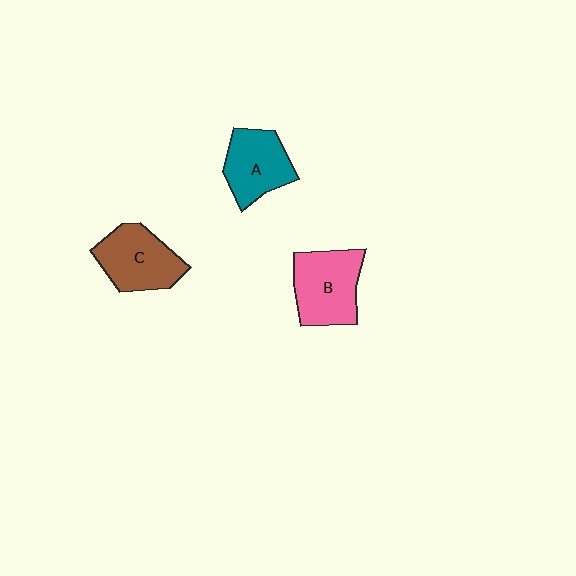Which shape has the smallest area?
Shape A (teal).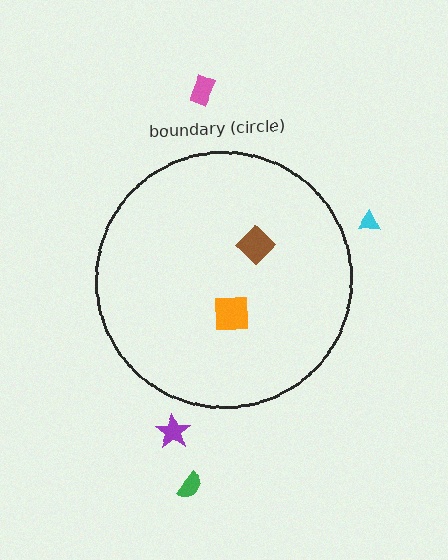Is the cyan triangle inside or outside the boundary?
Outside.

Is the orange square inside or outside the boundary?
Inside.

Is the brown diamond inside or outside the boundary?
Inside.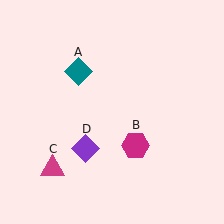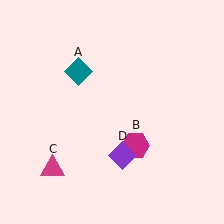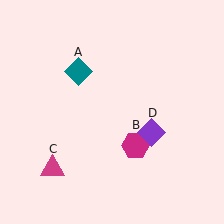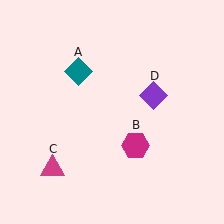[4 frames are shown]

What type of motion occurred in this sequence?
The purple diamond (object D) rotated counterclockwise around the center of the scene.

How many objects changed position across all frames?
1 object changed position: purple diamond (object D).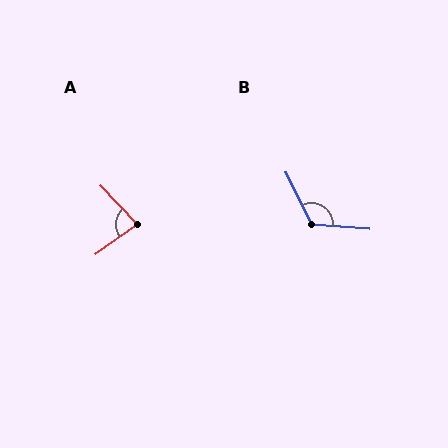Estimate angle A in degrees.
Approximately 82 degrees.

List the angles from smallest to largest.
A (82°), B (120°).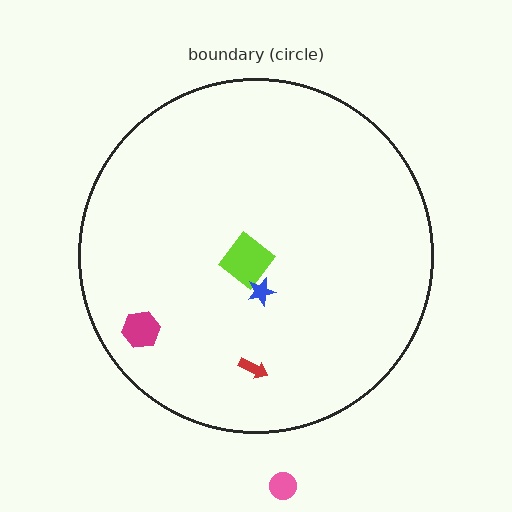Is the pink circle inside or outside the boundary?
Outside.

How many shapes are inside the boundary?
4 inside, 1 outside.